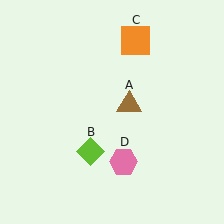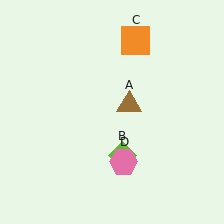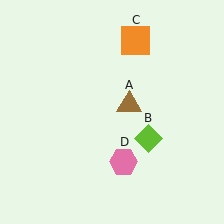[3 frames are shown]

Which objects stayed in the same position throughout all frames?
Brown triangle (object A) and orange square (object C) and pink hexagon (object D) remained stationary.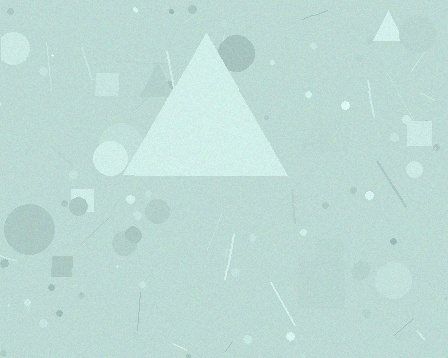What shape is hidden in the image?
A triangle is hidden in the image.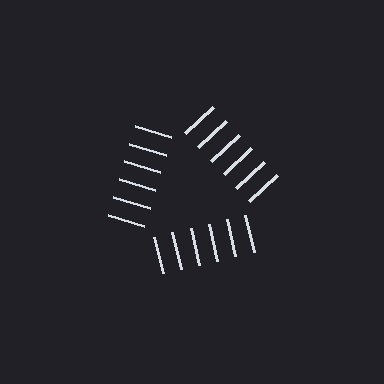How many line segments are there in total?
18 — 6 along each of the 3 edges.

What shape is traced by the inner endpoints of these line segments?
An illusory triangle — the line segments terminate on its edges but no continuous stroke is drawn.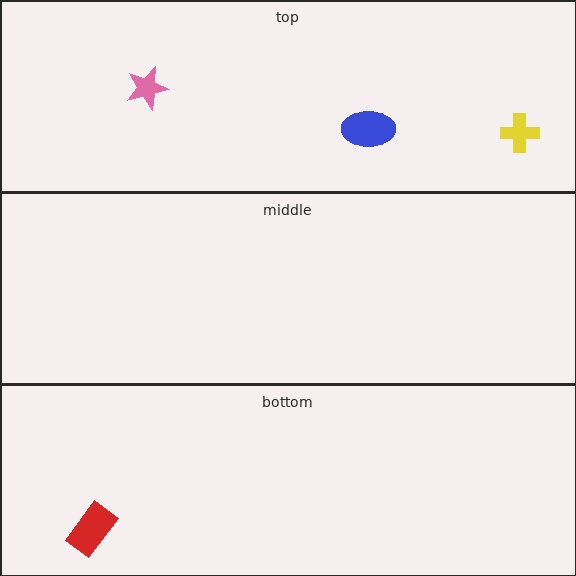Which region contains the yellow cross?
The top region.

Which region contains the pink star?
The top region.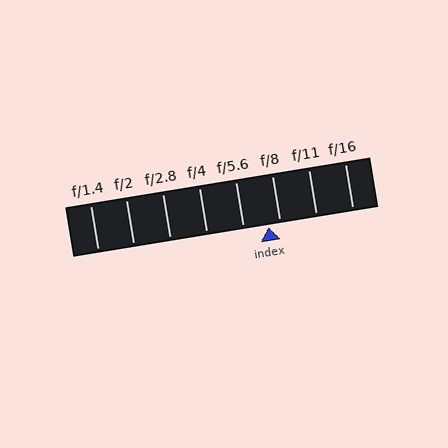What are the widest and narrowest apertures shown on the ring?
The widest aperture shown is f/1.4 and the narrowest is f/16.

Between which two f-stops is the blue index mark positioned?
The index mark is between f/5.6 and f/8.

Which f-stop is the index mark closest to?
The index mark is closest to f/8.